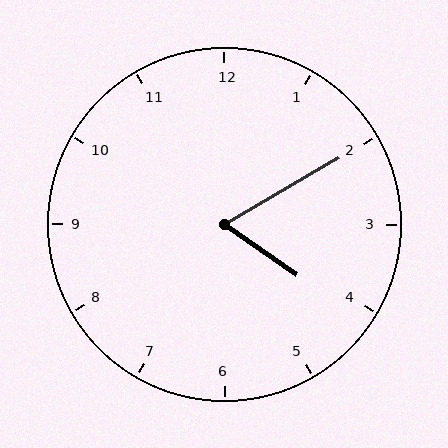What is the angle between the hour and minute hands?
Approximately 65 degrees.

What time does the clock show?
4:10.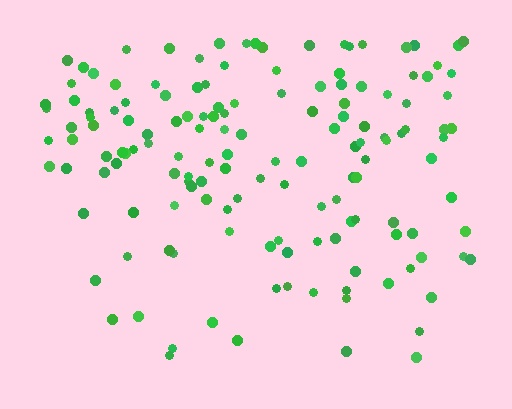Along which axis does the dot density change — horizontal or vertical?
Vertical.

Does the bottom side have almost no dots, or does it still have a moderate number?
Still a moderate number, just noticeably fewer than the top.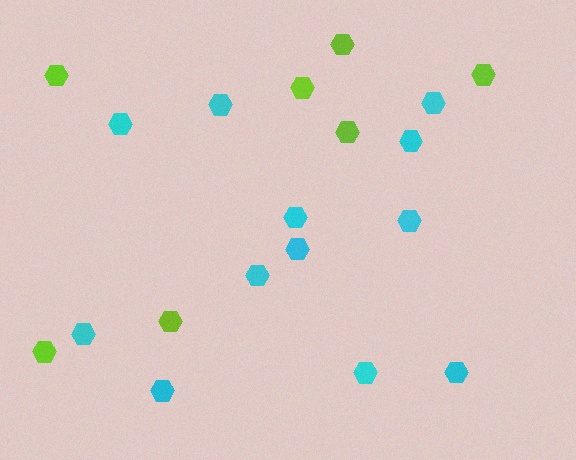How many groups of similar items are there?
There are 2 groups: one group of cyan hexagons (12) and one group of lime hexagons (7).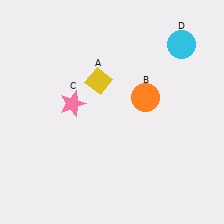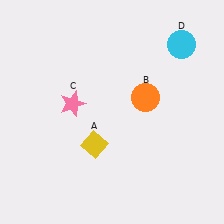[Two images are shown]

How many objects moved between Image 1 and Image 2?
1 object moved between the two images.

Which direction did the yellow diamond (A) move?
The yellow diamond (A) moved down.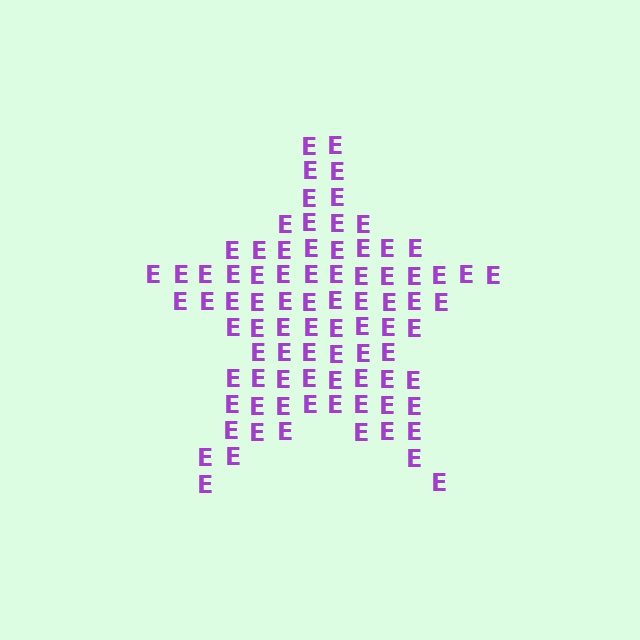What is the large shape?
The large shape is a star.